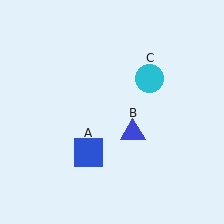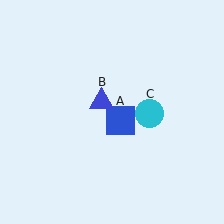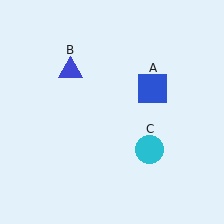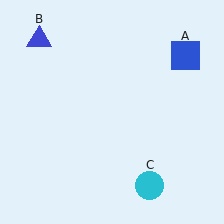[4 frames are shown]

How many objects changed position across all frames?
3 objects changed position: blue square (object A), blue triangle (object B), cyan circle (object C).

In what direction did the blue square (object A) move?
The blue square (object A) moved up and to the right.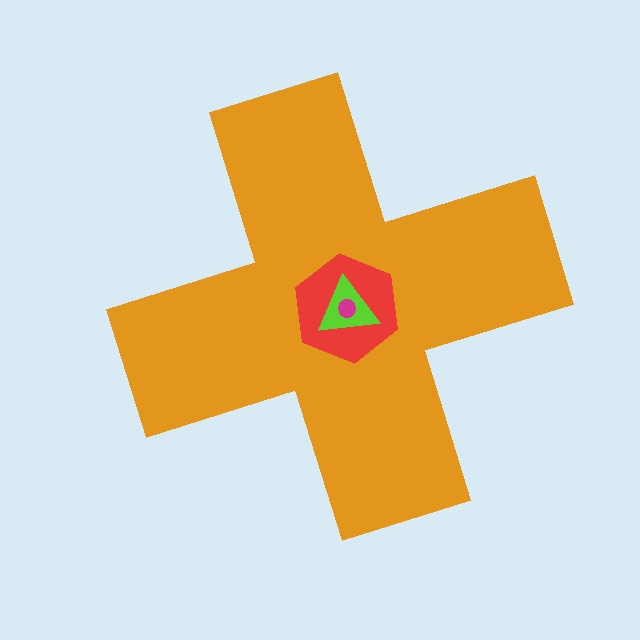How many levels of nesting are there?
4.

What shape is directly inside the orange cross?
The red hexagon.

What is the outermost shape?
The orange cross.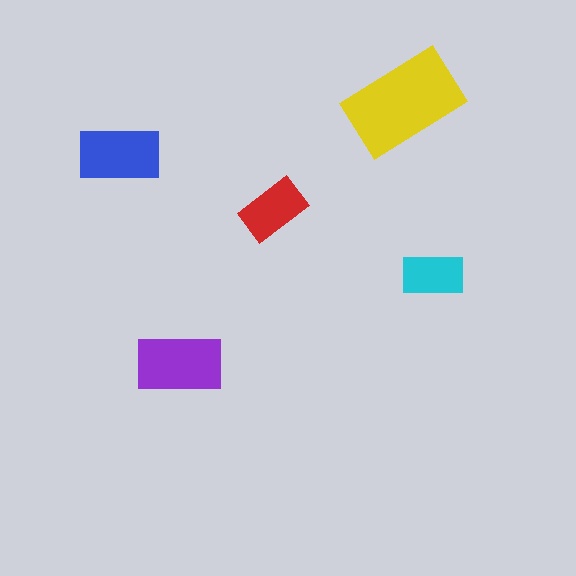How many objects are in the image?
There are 5 objects in the image.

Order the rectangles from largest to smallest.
the yellow one, the purple one, the blue one, the red one, the cyan one.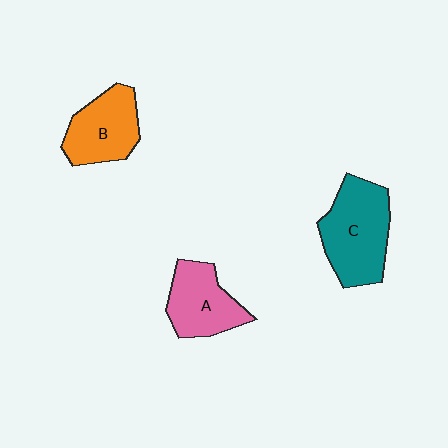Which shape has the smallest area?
Shape A (pink).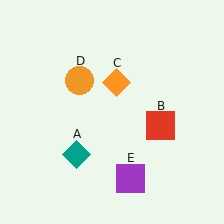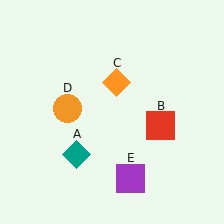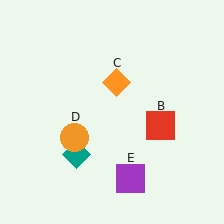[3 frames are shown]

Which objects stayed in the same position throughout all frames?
Teal diamond (object A) and red square (object B) and orange diamond (object C) and purple square (object E) remained stationary.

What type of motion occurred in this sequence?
The orange circle (object D) rotated counterclockwise around the center of the scene.